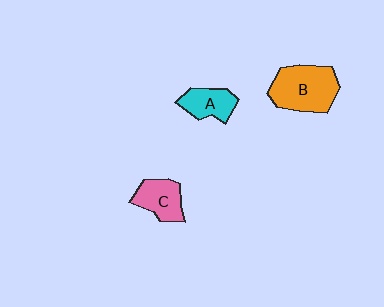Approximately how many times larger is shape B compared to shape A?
Approximately 1.8 times.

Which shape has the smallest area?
Shape A (cyan).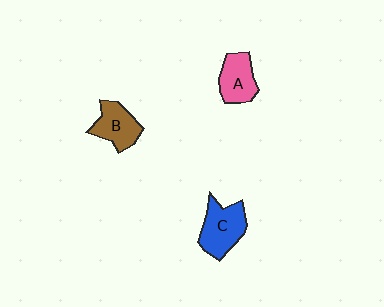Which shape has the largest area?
Shape C (blue).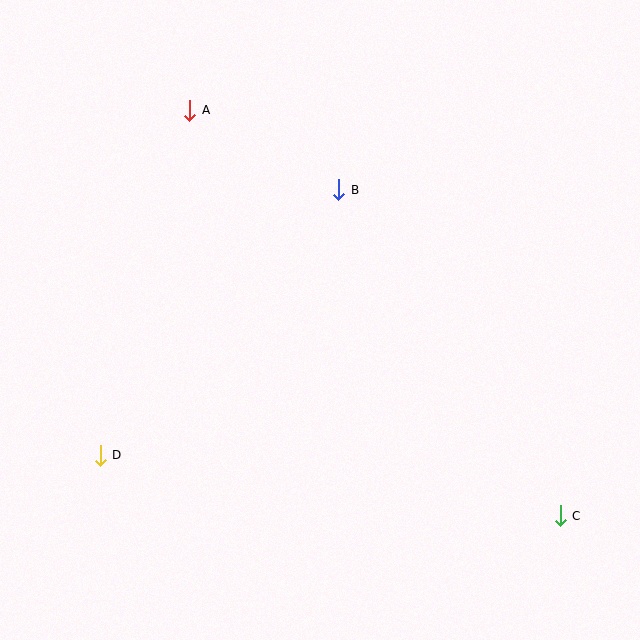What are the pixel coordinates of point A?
Point A is at (190, 110).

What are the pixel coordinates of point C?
Point C is at (560, 516).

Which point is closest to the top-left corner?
Point A is closest to the top-left corner.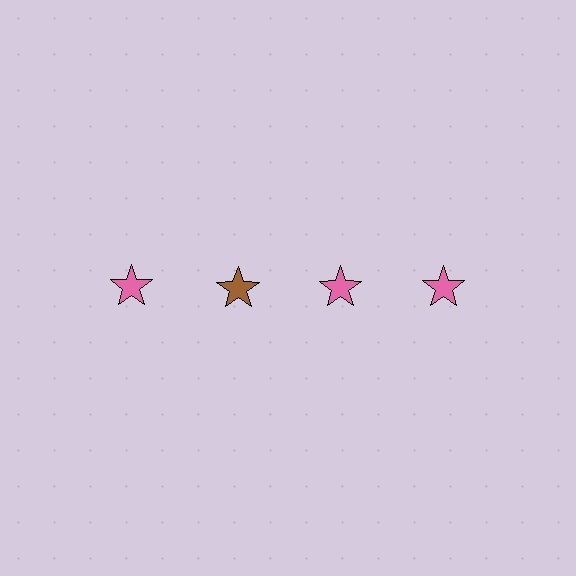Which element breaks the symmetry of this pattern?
The brown star in the top row, second from left column breaks the symmetry. All other shapes are pink stars.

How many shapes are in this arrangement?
There are 4 shapes arranged in a grid pattern.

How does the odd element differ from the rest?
It has a different color: brown instead of pink.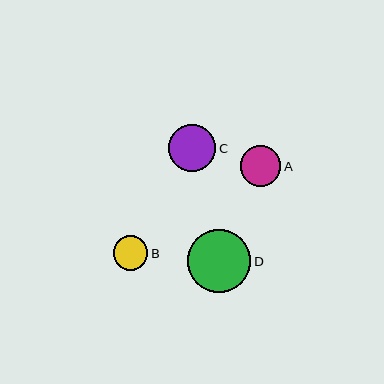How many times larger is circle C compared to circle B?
Circle C is approximately 1.4 times the size of circle B.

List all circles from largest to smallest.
From largest to smallest: D, C, A, B.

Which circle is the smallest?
Circle B is the smallest with a size of approximately 35 pixels.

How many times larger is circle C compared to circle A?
Circle C is approximately 1.2 times the size of circle A.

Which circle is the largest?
Circle D is the largest with a size of approximately 63 pixels.